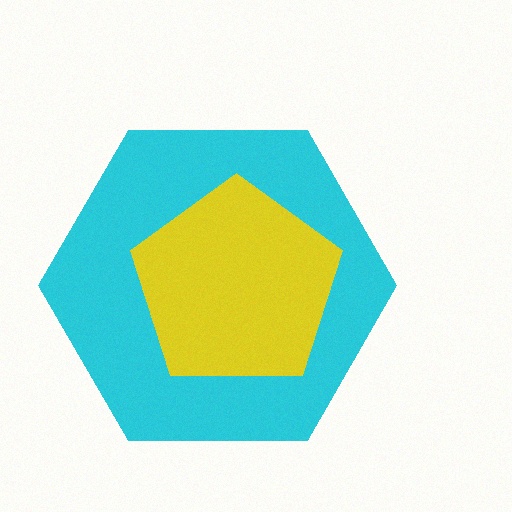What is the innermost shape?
The yellow pentagon.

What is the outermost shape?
The cyan hexagon.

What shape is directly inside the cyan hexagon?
The yellow pentagon.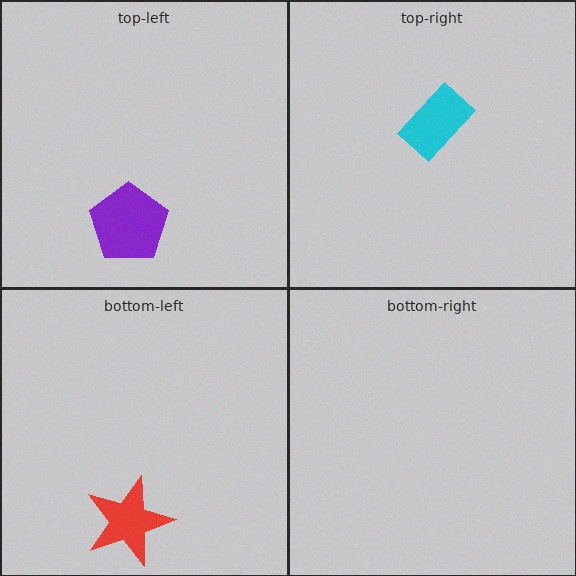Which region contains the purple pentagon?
The top-left region.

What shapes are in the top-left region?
The purple pentagon.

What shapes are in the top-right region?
The cyan rectangle.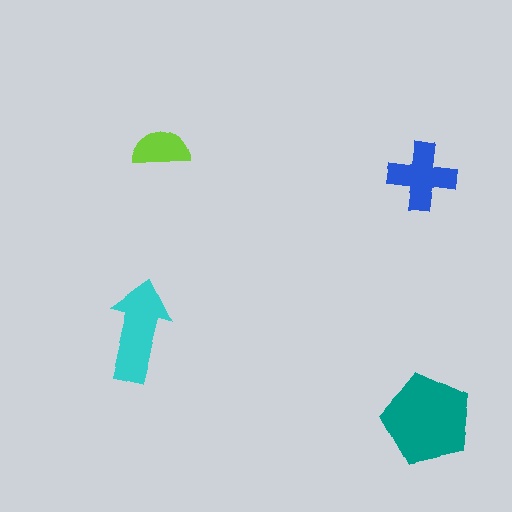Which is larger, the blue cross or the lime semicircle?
The blue cross.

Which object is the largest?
The teal pentagon.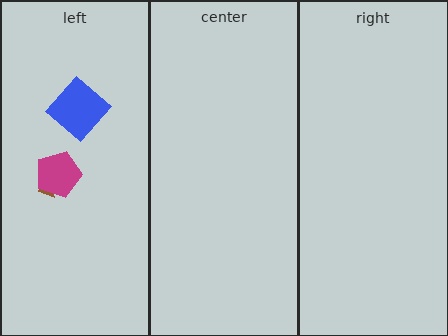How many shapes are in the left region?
3.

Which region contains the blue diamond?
The left region.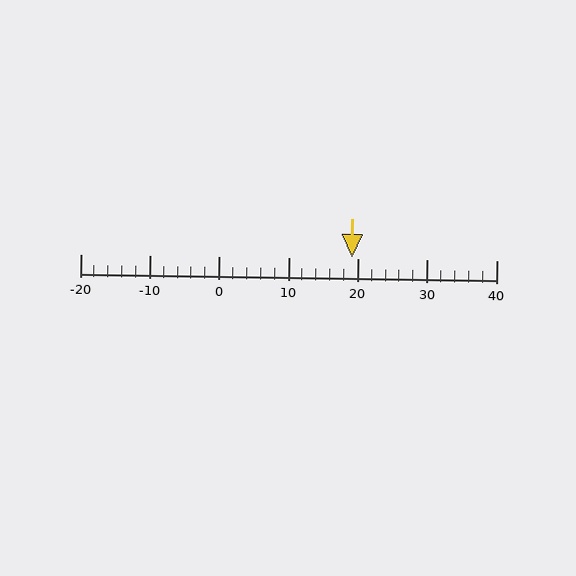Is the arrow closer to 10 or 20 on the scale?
The arrow is closer to 20.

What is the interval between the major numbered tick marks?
The major tick marks are spaced 10 units apart.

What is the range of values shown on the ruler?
The ruler shows values from -20 to 40.